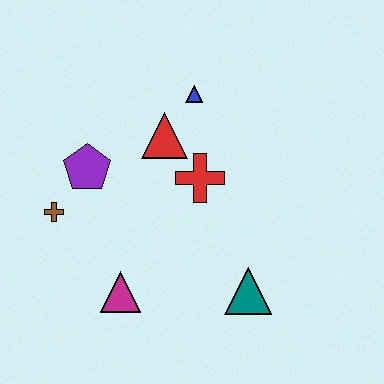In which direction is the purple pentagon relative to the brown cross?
The purple pentagon is above the brown cross.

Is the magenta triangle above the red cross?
No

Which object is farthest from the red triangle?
The teal triangle is farthest from the red triangle.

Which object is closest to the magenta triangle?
The brown cross is closest to the magenta triangle.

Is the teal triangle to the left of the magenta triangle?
No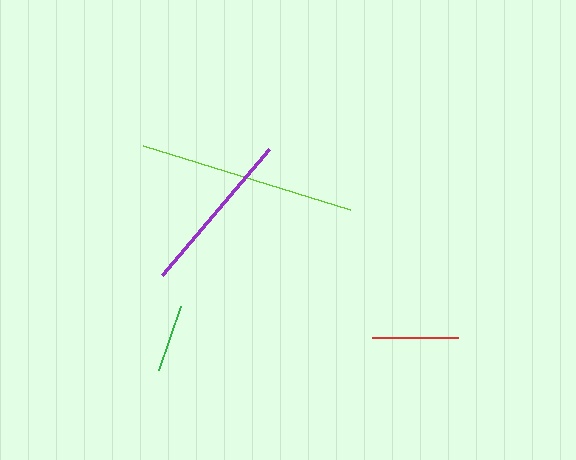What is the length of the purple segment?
The purple segment is approximately 165 pixels long.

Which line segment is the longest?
The lime line is the longest at approximately 217 pixels.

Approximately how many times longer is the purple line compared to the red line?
The purple line is approximately 1.9 times the length of the red line.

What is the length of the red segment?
The red segment is approximately 85 pixels long.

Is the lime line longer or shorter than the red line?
The lime line is longer than the red line.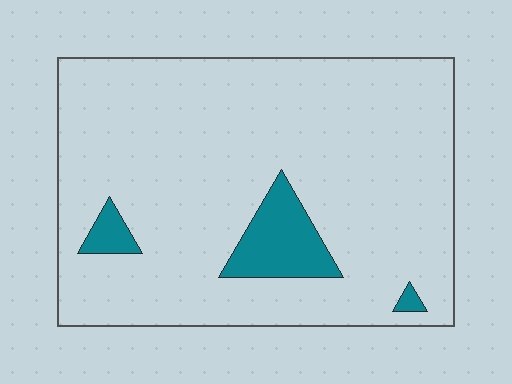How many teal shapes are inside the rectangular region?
3.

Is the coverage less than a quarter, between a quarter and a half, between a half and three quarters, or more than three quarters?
Less than a quarter.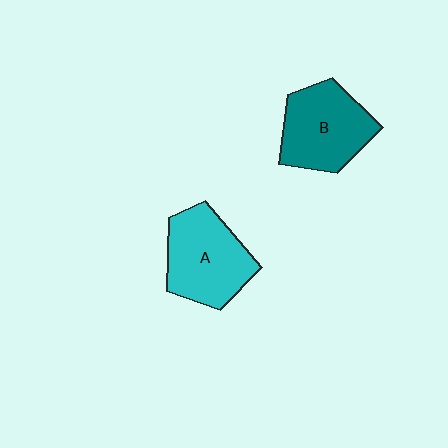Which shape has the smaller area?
Shape B (teal).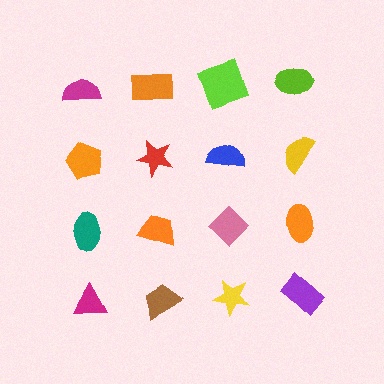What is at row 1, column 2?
An orange rectangle.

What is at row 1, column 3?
A lime square.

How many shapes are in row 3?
4 shapes.